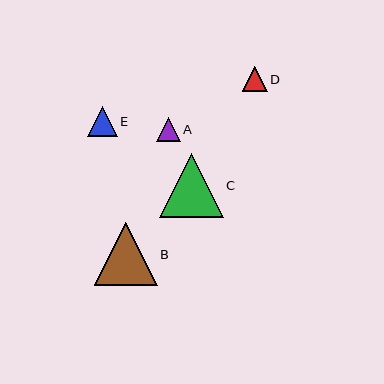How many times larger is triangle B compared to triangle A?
Triangle B is approximately 2.6 times the size of triangle A.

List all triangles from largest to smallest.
From largest to smallest: C, B, E, D, A.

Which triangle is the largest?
Triangle C is the largest with a size of approximately 64 pixels.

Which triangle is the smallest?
Triangle A is the smallest with a size of approximately 24 pixels.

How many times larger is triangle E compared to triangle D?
Triangle E is approximately 1.2 times the size of triangle D.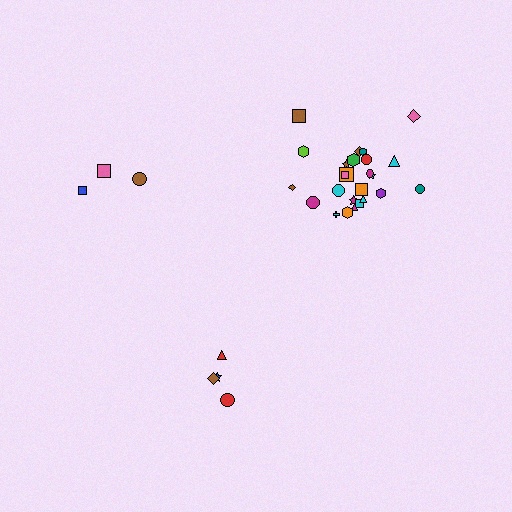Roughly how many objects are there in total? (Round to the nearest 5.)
Roughly 30 objects in total.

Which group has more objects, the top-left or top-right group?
The top-right group.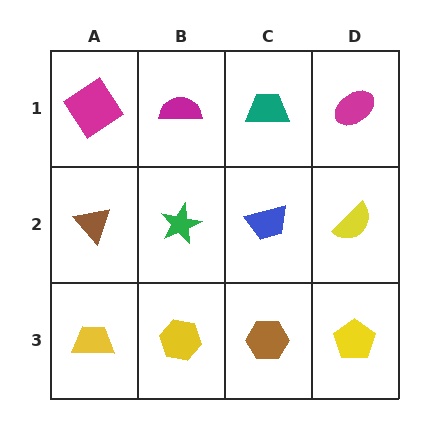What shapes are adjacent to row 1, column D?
A yellow semicircle (row 2, column D), a teal trapezoid (row 1, column C).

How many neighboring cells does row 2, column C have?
4.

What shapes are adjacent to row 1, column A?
A brown triangle (row 2, column A), a magenta semicircle (row 1, column B).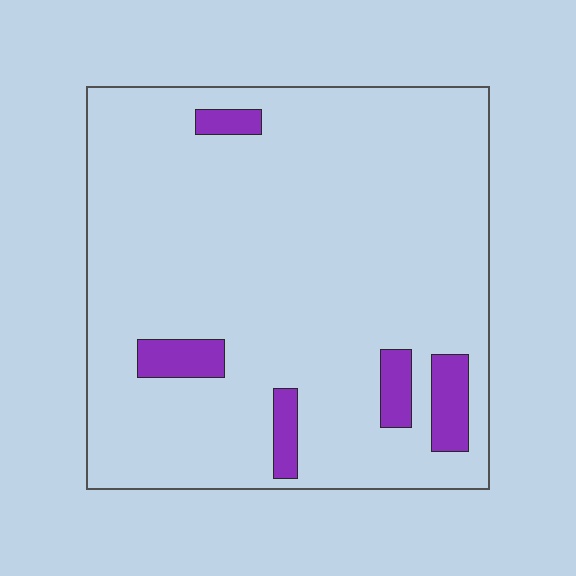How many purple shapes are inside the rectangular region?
5.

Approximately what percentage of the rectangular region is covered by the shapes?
Approximately 10%.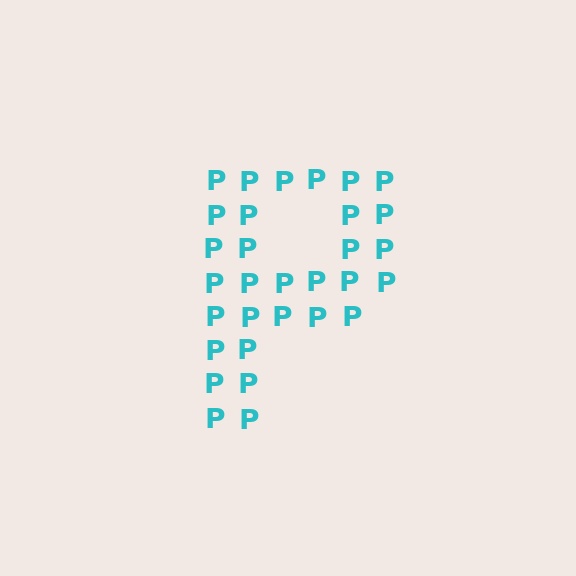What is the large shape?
The large shape is the letter P.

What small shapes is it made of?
It is made of small letter P's.